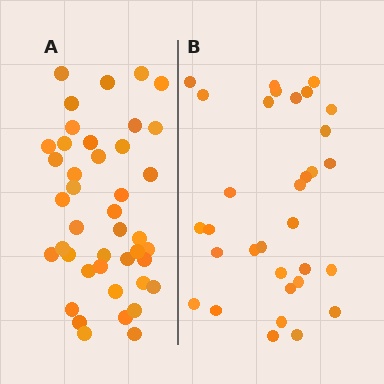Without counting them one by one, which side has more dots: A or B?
Region A (the left region) has more dots.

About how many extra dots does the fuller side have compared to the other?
Region A has roughly 10 or so more dots than region B.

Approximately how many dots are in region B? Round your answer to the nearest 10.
About 30 dots. (The exact count is 32, which rounds to 30.)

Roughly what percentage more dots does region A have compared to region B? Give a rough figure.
About 30% more.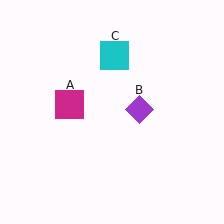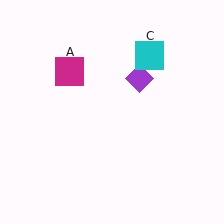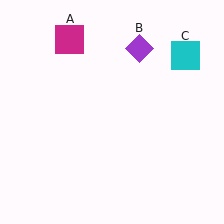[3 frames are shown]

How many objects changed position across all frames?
3 objects changed position: magenta square (object A), purple diamond (object B), cyan square (object C).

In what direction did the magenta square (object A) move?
The magenta square (object A) moved up.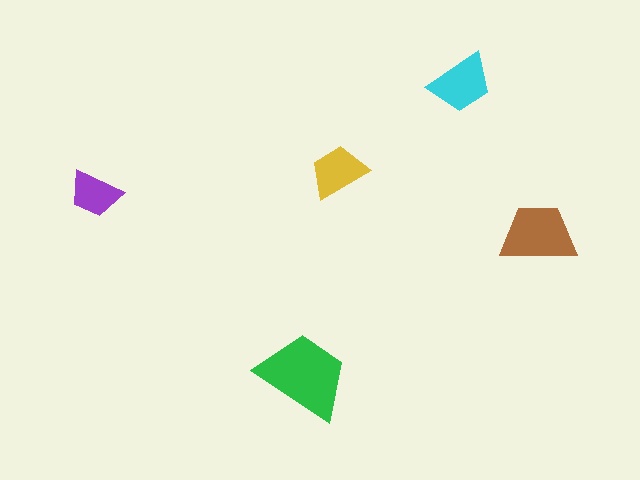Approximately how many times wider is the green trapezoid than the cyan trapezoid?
About 1.5 times wider.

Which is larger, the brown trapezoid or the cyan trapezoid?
The brown one.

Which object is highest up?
The cyan trapezoid is topmost.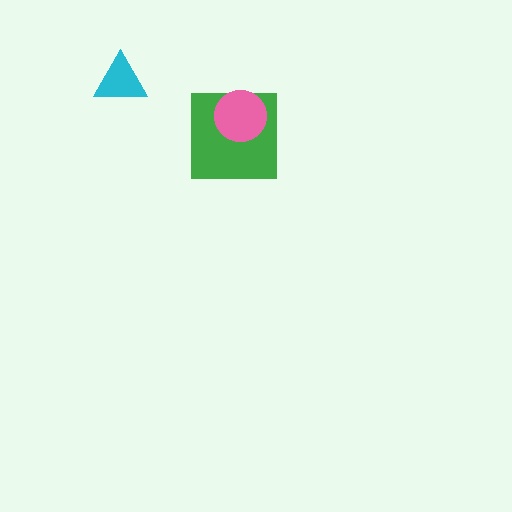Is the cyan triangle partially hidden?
No, no other shape covers it.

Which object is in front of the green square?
The pink circle is in front of the green square.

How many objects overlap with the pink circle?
1 object overlaps with the pink circle.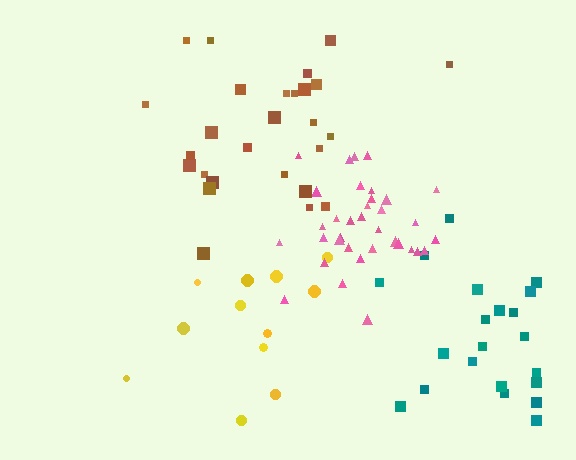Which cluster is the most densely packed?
Pink.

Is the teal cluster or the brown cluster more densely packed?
Brown.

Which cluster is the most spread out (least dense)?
Yellow.